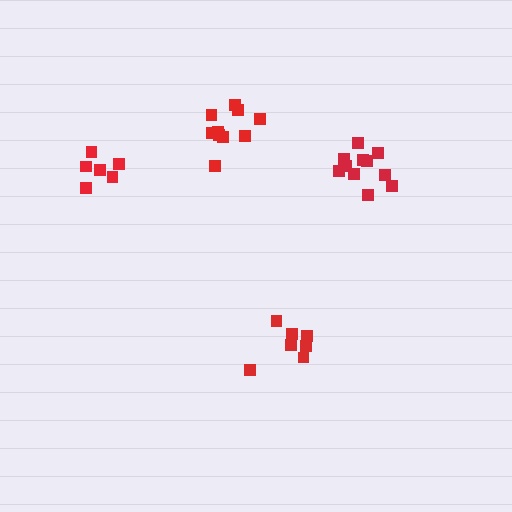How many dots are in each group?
Group 1: 11 dots, Group 2: 6 dots, Group 3: 7 dots, Group 4: 10 dots (34 total).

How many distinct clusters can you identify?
There are 4 distinct clusters.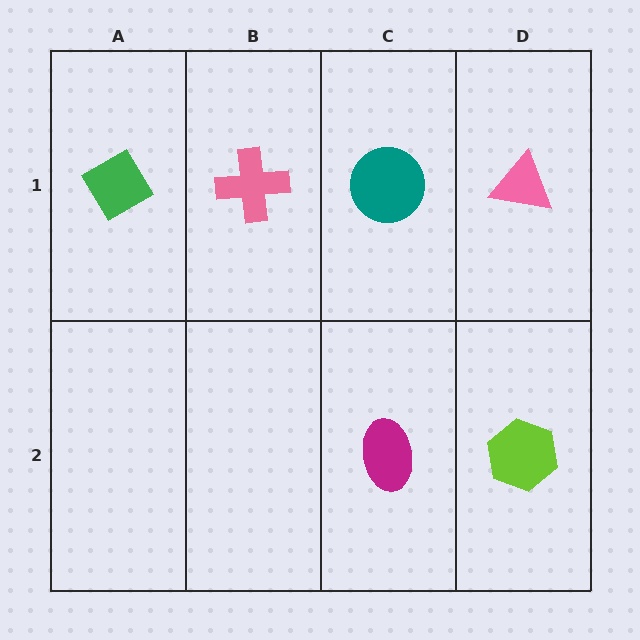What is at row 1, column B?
A pink cross.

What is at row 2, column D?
A lime hexagon.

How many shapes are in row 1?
4 shapes.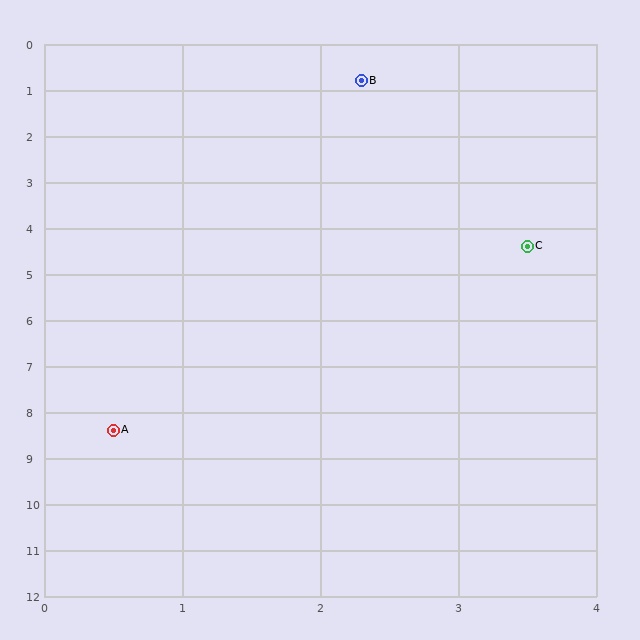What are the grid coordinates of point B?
Point B is at approximately (2.3, 0.8).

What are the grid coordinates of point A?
Point A is at approximately (0.5, 8.4).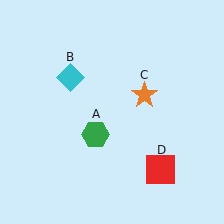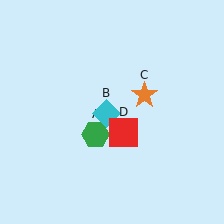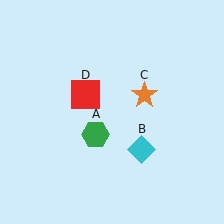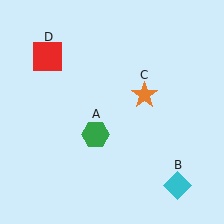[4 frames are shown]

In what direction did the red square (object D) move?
The red square (object D) moved up and to the left.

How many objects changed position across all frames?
2 objects changed position: cyan diamond (object B), red square (object D).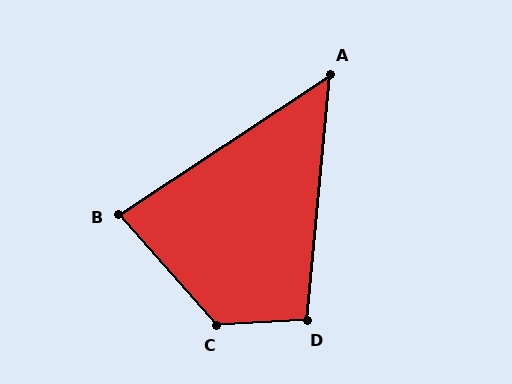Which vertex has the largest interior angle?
C, at approximately 129 degrees.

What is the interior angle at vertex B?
Approximately 82 degrees (acute).